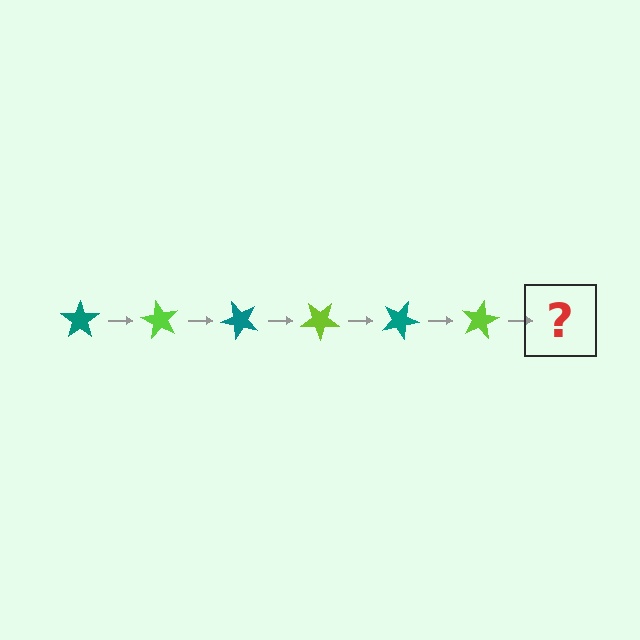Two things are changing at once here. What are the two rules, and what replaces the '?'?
The two rules are that it rotates 60 degrees each step and the color cycles through teal and lime. The '?' should be a teal star, rotated 360 degrees from the start.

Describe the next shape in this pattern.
It should be a teal star, rotated 360 degrees from the start.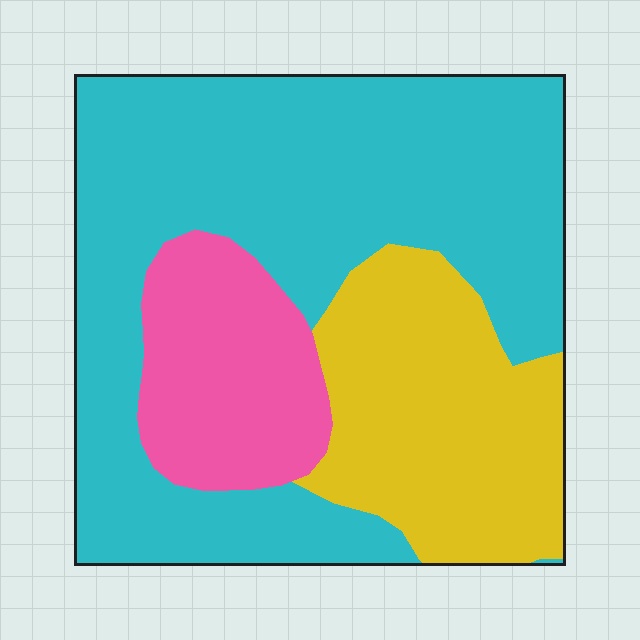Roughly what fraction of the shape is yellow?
Yellow takes up about one quarter (1/4) of the shape.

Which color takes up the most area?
Cyan, at roughly 60%.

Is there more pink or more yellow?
Yellow.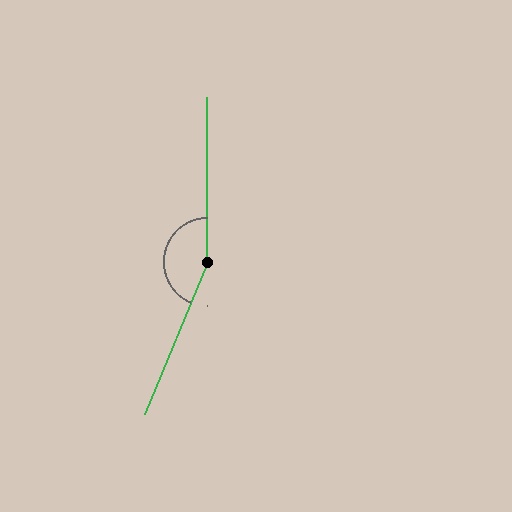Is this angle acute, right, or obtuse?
It is obtuse.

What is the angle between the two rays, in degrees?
Approximately 158 degrees.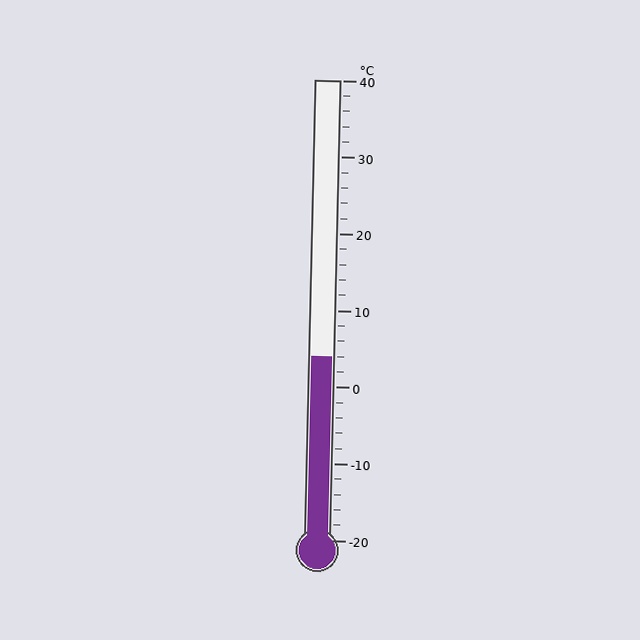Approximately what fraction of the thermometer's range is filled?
The thermometer is filled to approximately 40% of its range.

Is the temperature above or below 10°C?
The temperature is below 10°C.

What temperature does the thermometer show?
The thermometer shows approximately 4°C.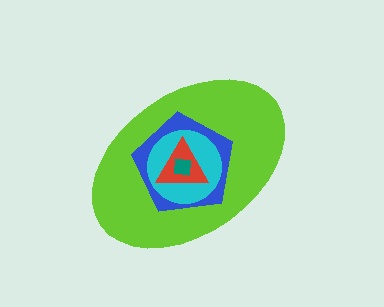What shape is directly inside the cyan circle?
The red triangle.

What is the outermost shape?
The lime ellipse.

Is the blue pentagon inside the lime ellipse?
Yes.